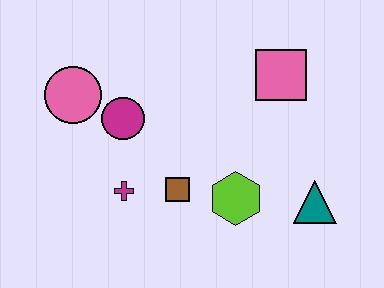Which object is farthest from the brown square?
The pink square is farthest from the brown square.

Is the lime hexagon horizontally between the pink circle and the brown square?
No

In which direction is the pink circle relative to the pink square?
The pink circle is to the left of the pink square.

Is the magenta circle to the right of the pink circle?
Yes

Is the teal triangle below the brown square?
Yes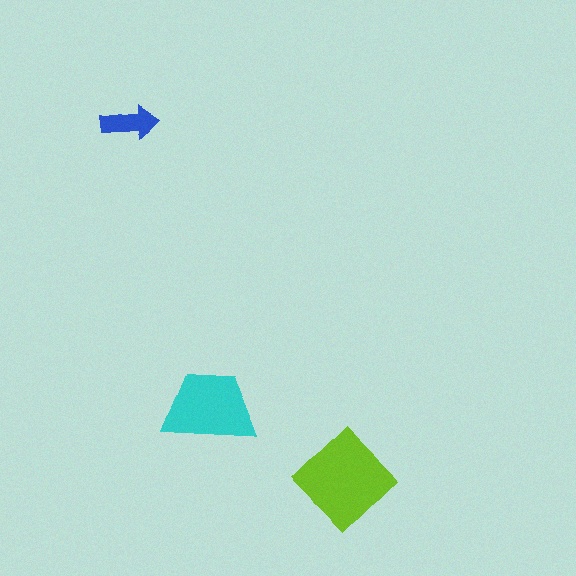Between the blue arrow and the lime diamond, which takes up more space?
The lime diamond.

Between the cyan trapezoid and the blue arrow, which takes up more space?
The cyan trapezoid.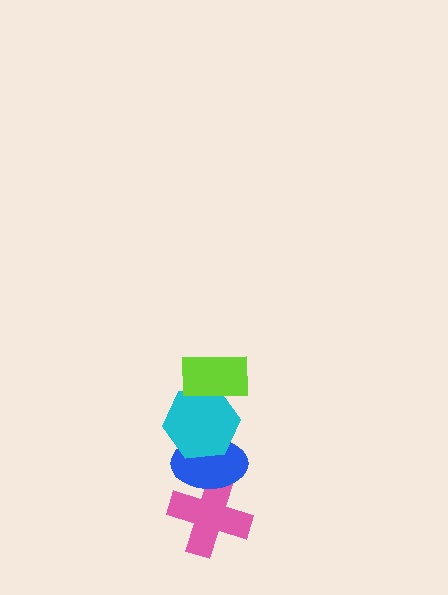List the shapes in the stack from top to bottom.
From top to bottom: the lime rectangle, the cyan hexagon, the blue ellipse, the pink cross.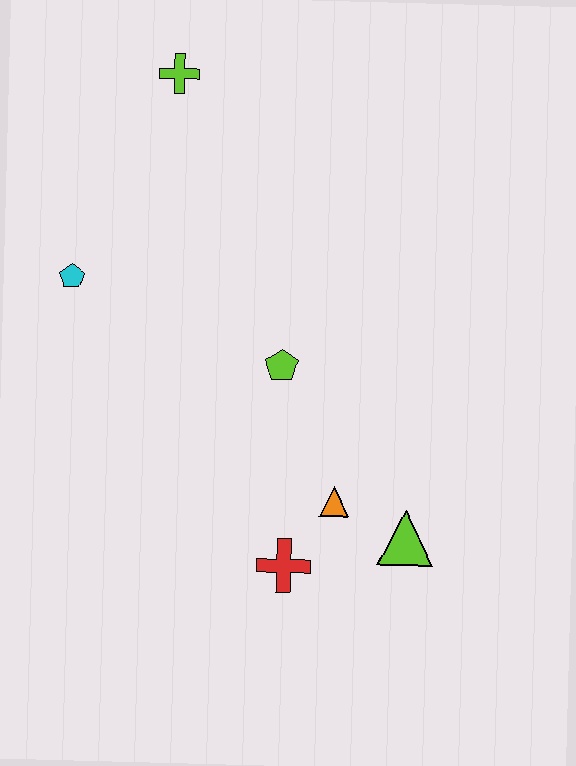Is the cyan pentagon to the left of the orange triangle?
Yes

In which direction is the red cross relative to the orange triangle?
The red cross is below the orange triangle.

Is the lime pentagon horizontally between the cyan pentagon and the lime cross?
No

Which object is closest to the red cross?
The orange triangle is closest to the red cross.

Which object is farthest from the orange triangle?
The lime cross is farthest from the orange triangle.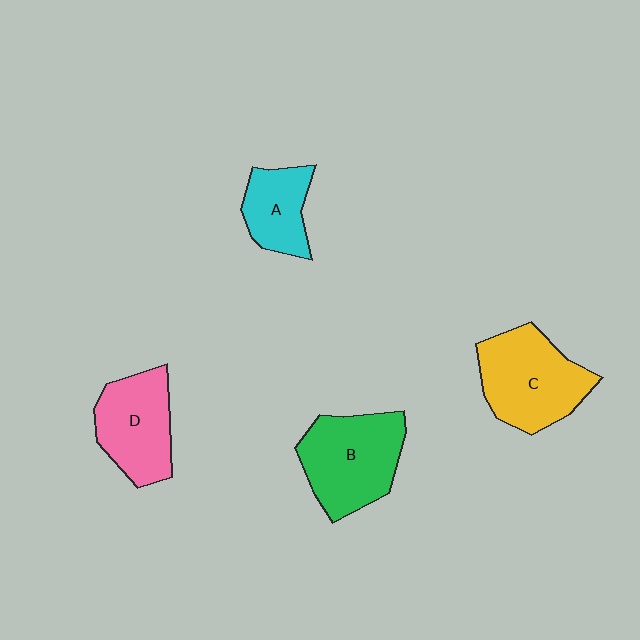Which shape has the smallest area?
Shape A (cyan).